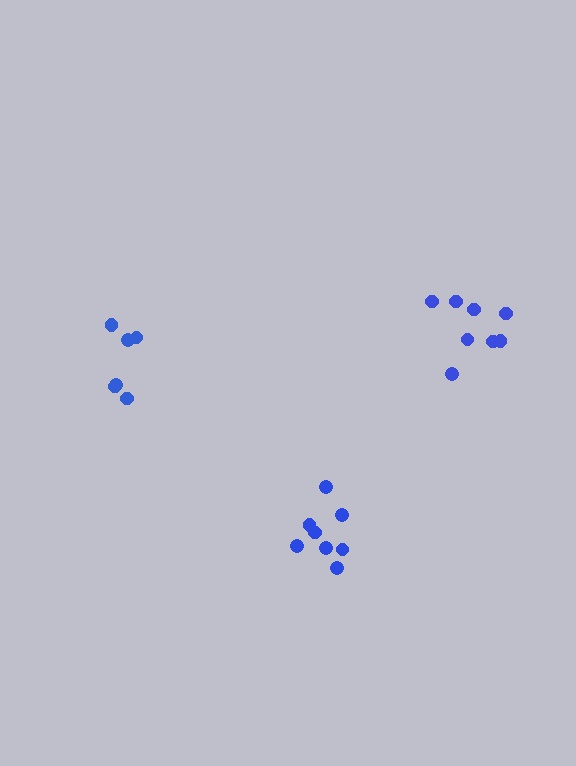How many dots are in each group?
Group 1: 8 dots, Group 2: 6 dots, Group 3: 8 dots (22 total).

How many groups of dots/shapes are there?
There are 3 groups.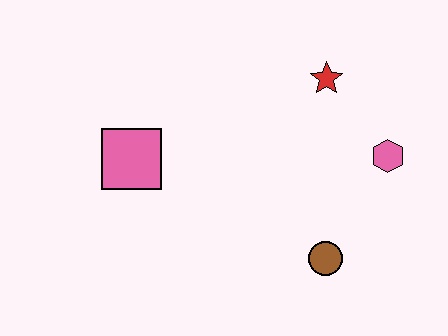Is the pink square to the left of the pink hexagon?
Yes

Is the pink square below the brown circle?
No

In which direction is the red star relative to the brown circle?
The red star is above the brown circle.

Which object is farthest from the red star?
The pink square is farthest from the red star.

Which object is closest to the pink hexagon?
The red star is closest to the pink hexagon.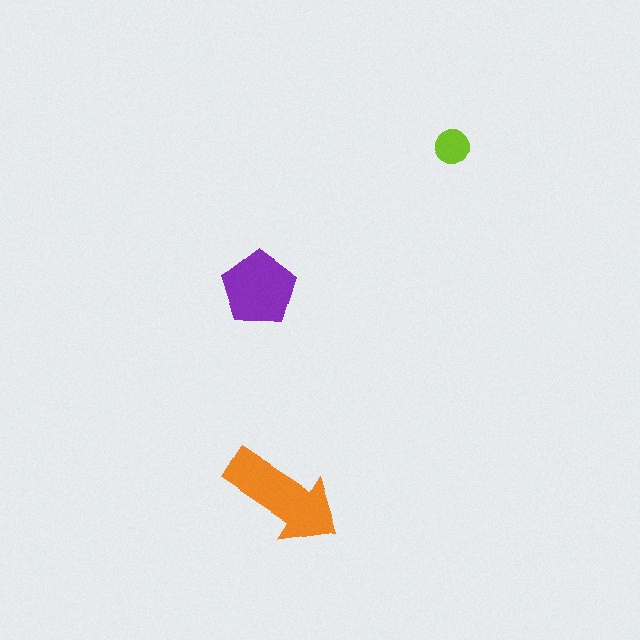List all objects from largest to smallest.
The orange arrow, the purple pentagon, the lime circle.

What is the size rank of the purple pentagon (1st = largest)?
2nd.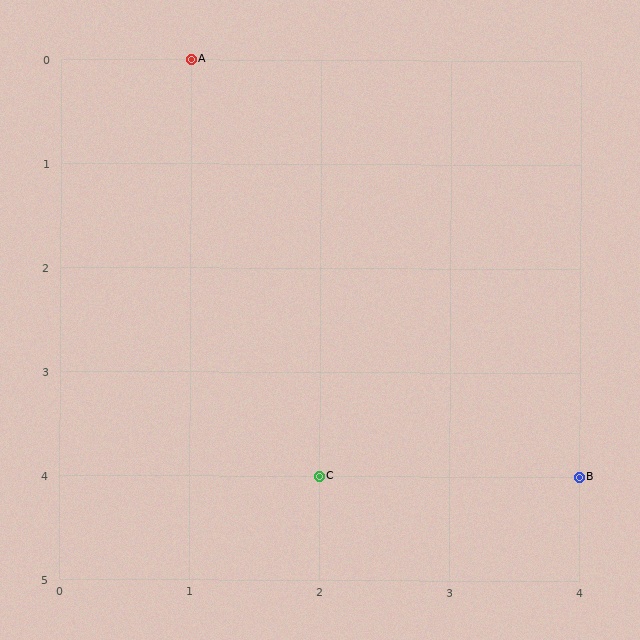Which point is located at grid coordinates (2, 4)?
Point C is at (2, 4).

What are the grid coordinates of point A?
Point A is at grid coordinates (1, 0).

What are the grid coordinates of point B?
Point B is at grid coordinates (4, 4).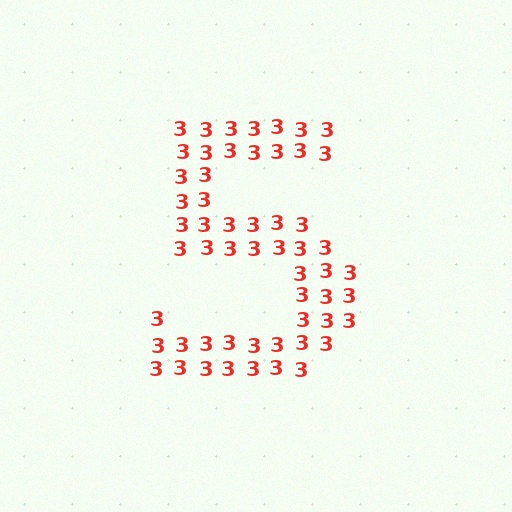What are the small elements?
The small elements are digit 3's.